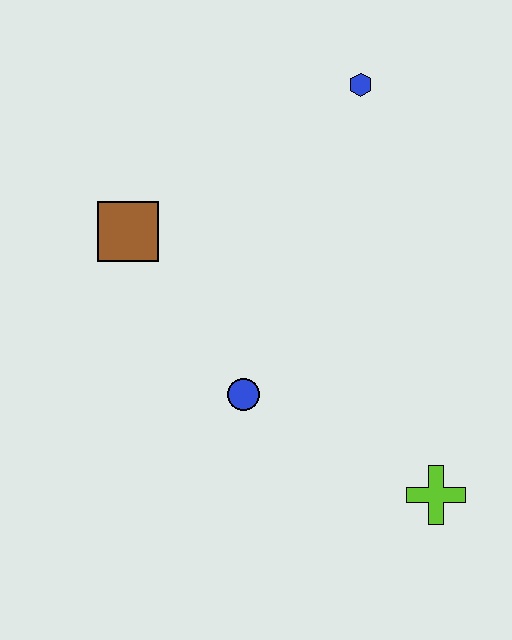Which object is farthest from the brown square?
The lime cross is farthest from the brown square.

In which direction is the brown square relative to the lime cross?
The brown square is to the left of the lime cross.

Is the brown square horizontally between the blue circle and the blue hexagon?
No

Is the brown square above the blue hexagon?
No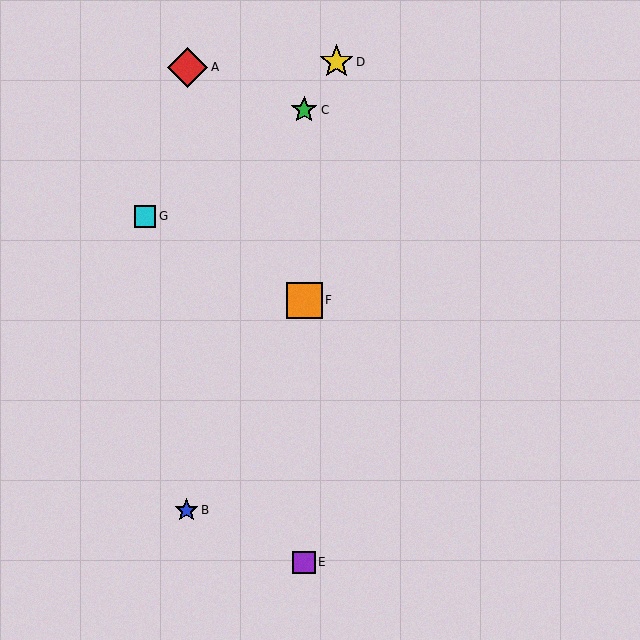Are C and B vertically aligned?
No, C is at x≈304 and B is at x≈186.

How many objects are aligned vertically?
3 objects (C, E, F) are aligned vertically.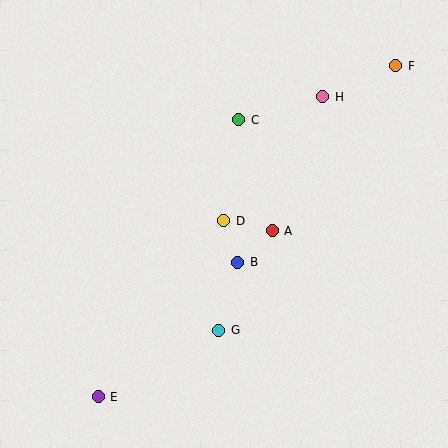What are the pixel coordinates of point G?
Point G is at (219, 330).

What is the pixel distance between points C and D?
The distance between C and D is 102 pixels.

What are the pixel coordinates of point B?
Point B is at (238, 262).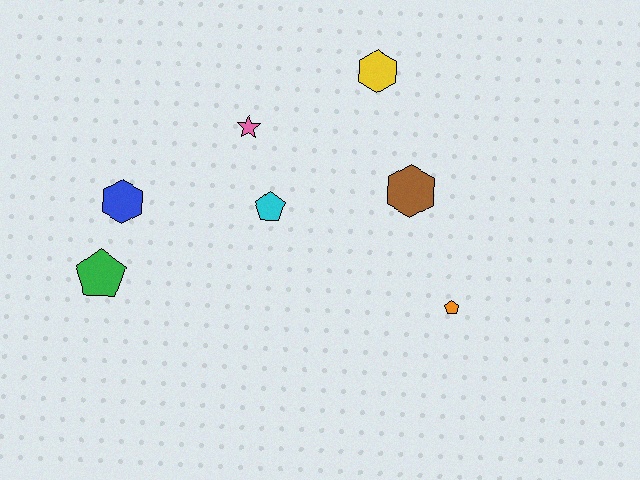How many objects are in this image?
There are 7 objects.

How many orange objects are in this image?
There is 1 orange object.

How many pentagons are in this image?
There are 3 pentagons.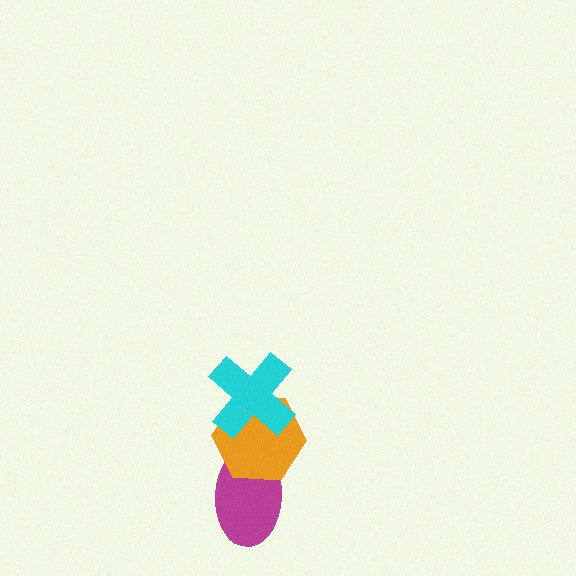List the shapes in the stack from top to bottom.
From top to bottom: the cyan cross, the orange hexagon, the magenta ellipse.